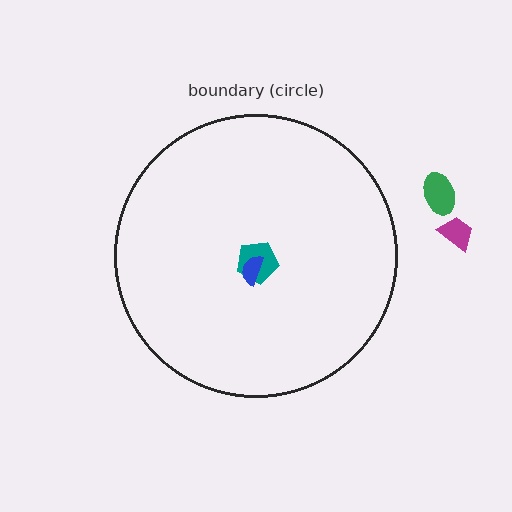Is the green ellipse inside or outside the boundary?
Outside.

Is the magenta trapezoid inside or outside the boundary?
Outside.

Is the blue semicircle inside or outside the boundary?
Inside.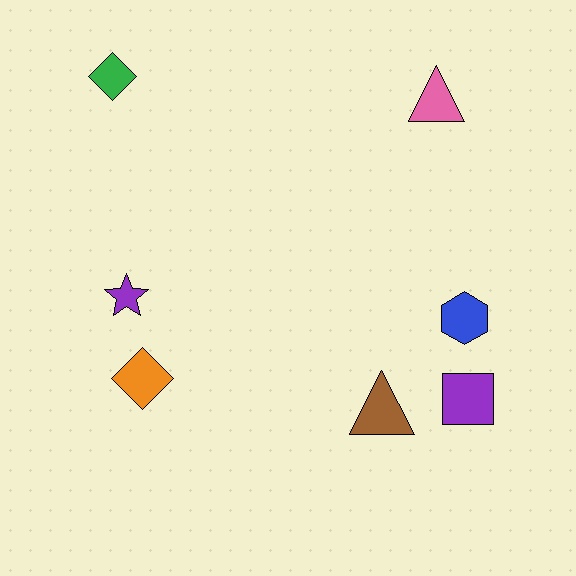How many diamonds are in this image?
There are 2 diamonds.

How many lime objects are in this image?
There are no lime objects.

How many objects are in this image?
There are 7 objects.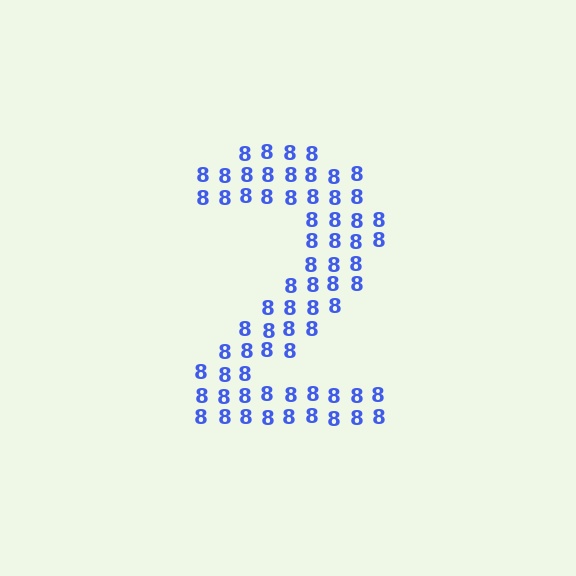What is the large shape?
The large shape is the digit 2.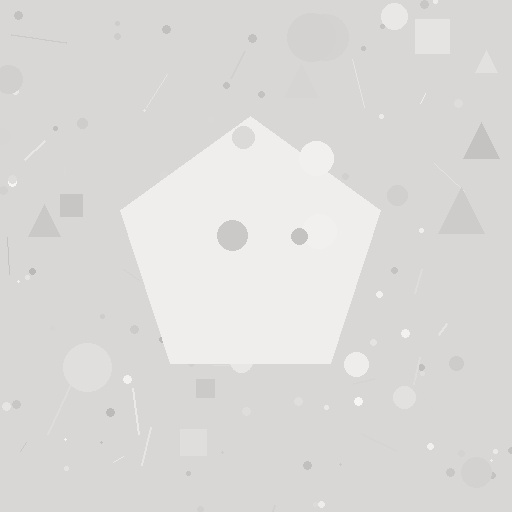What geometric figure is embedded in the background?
A pentagon is embedded in the background.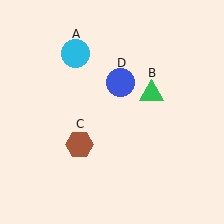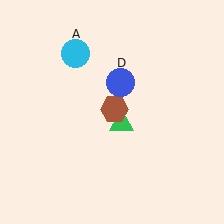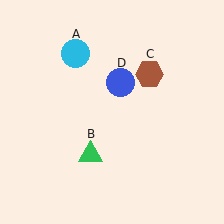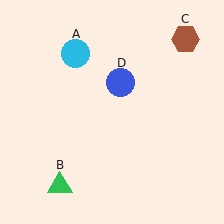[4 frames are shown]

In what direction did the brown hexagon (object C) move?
The brown hexagon (object C) moved up and to the right.